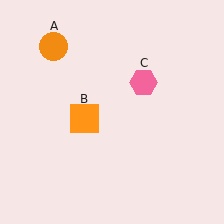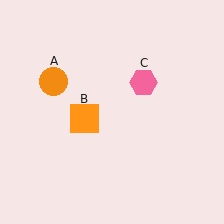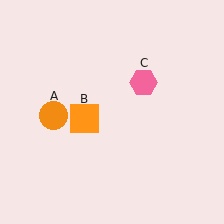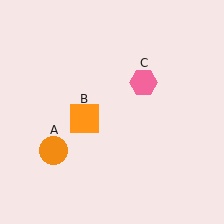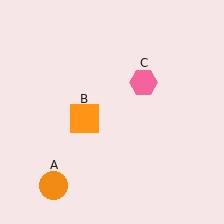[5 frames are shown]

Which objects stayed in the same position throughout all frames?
Orange square (object B) and pink hexagon (object C) remained stationary.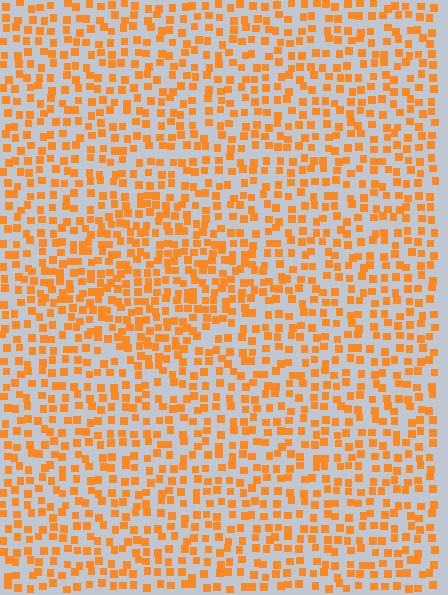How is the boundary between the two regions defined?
The boundary is defined by a change in element density (approximately 1.5x ratio). All elements are the same color, size, and shape.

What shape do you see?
I see a diamond.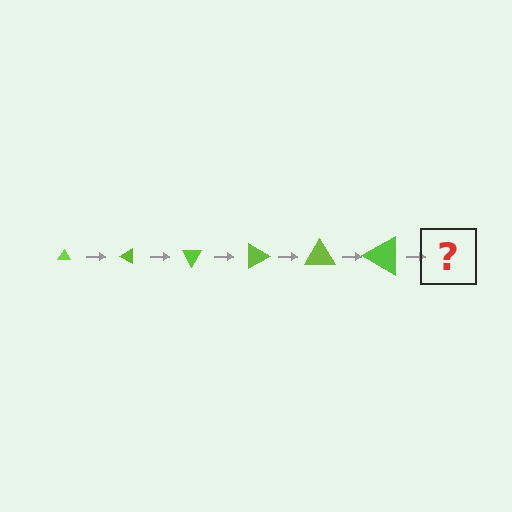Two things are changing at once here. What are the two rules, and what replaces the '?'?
The two rules are that the triangle grows larger each step and it rotates 30 degrees each step. The '?' should be a triangle, larger than the previous one and rotated 180 degrees from the start.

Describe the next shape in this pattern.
It should be a triangle, larger than the previous one and rotated 180 degrees from the start.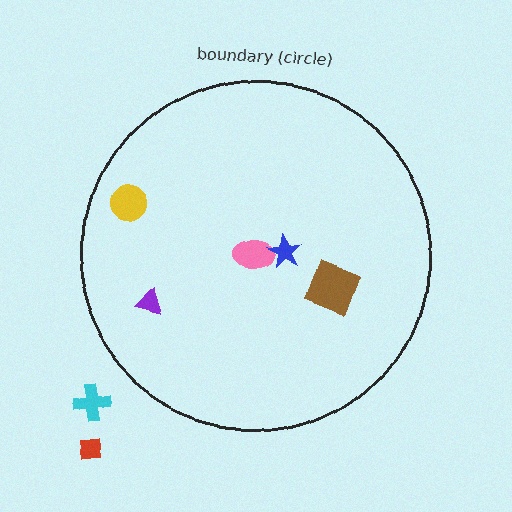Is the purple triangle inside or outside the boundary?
Inside.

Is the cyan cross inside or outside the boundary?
Outside.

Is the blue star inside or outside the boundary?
Inside.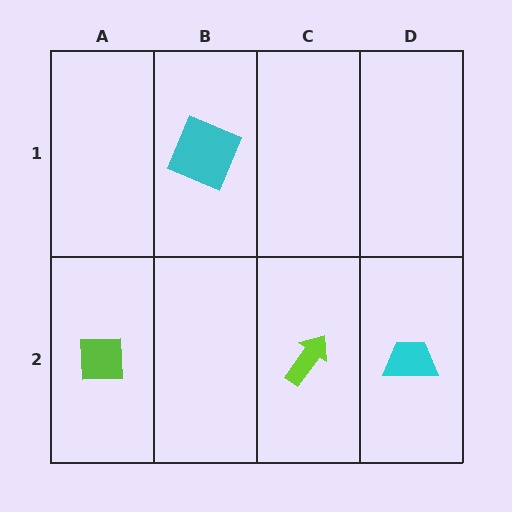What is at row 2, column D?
A cyan trapezoid.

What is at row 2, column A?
A lime square.